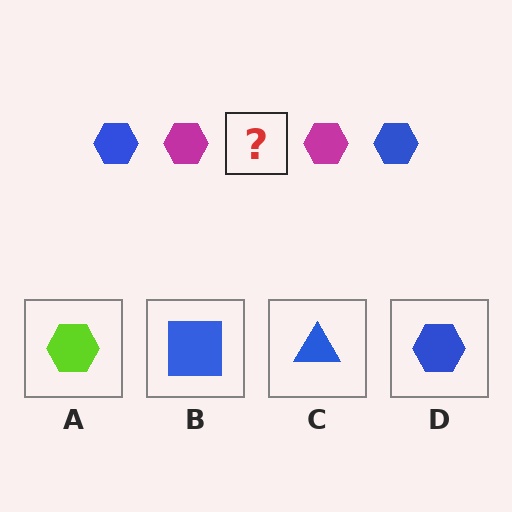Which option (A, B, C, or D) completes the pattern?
D.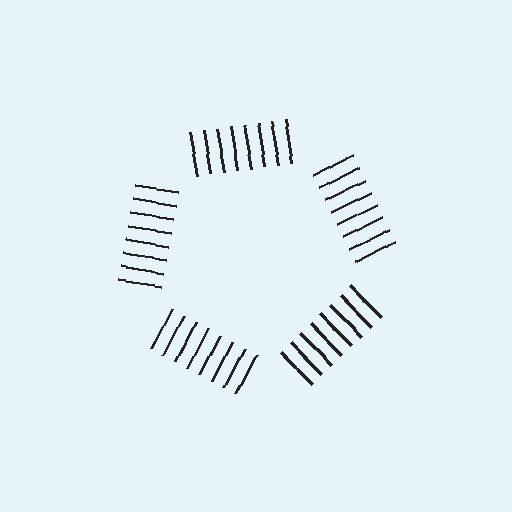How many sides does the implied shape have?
5 sides — the line-ends trace a pentagon.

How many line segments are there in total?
40 — 8 along each of the 5 edges.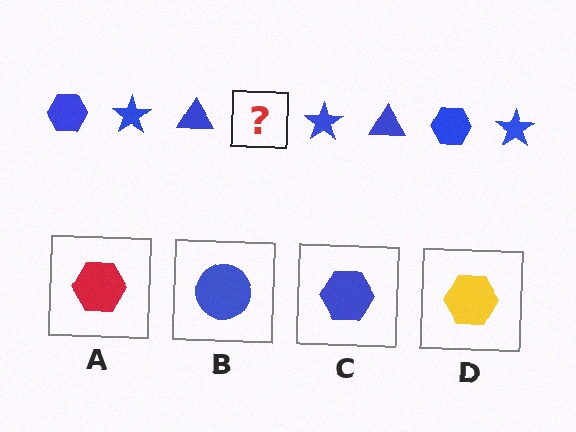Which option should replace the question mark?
Option C.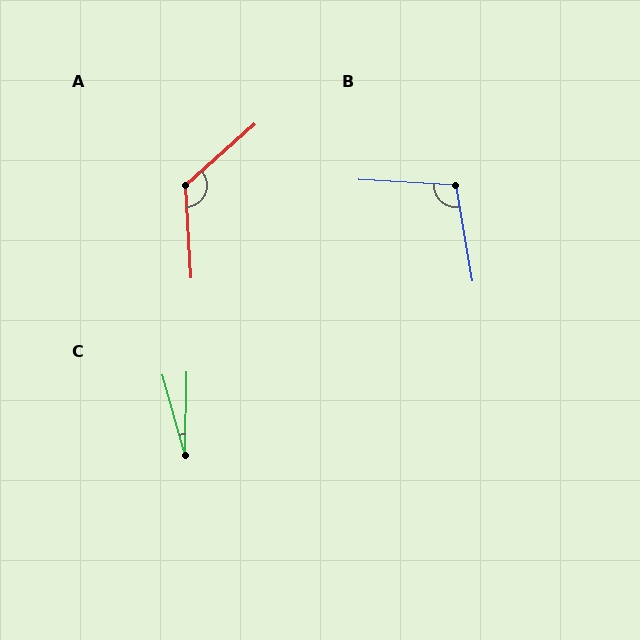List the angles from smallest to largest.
C (17°), B (103°), A (128°).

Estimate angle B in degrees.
Approximately 103 degrees.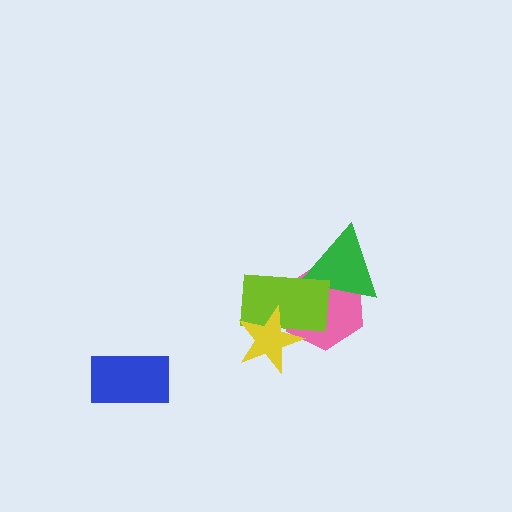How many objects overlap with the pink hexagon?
3 objects overlap with the pink hexagon.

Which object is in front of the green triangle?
The lime rectangle is in front of the green triangle.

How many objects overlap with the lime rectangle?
3 objects overlap with the lime rectangle.